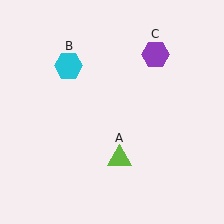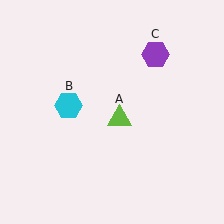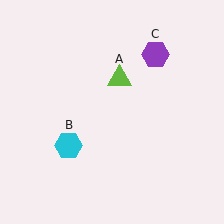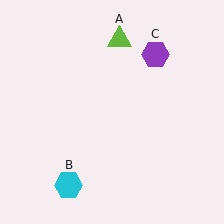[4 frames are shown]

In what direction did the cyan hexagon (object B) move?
The cyan hexagon (object B) moved down.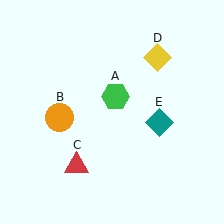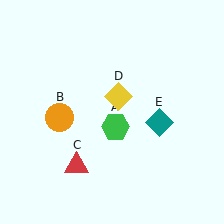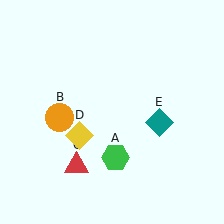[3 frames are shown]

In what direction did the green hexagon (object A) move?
The green hexagon (object A) moved down.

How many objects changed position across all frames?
2 objects changed position: green hexagon (object A), yellow diamond (object D).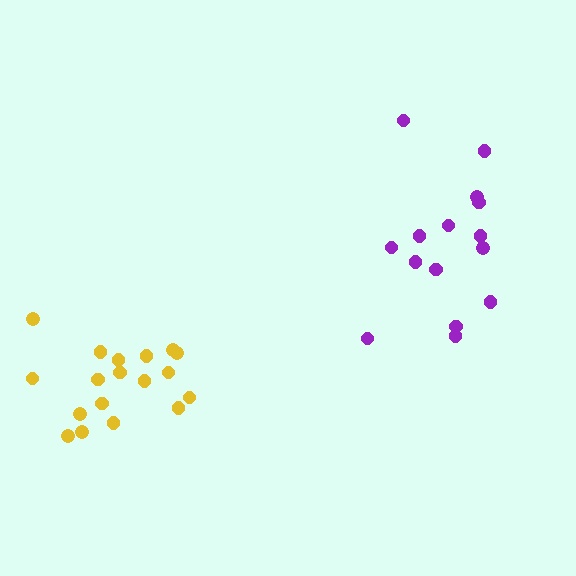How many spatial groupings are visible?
There are 2 spatial groupings.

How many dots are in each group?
Group 1: 15 dots, Group 2: 18 dots (33 total).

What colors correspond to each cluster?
The clusters are colored: purple, yellow.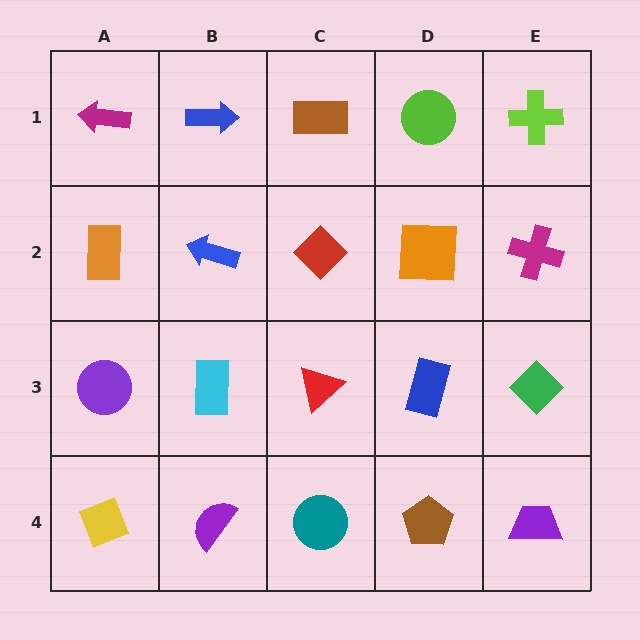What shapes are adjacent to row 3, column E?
A magenta cross (row 2, column E), a purple trapezoid (row 4, column E), a blue rectangle (row 3, column D).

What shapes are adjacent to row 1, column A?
An orange rectangle (row 2, column A), a blue arrow (row 1, column B).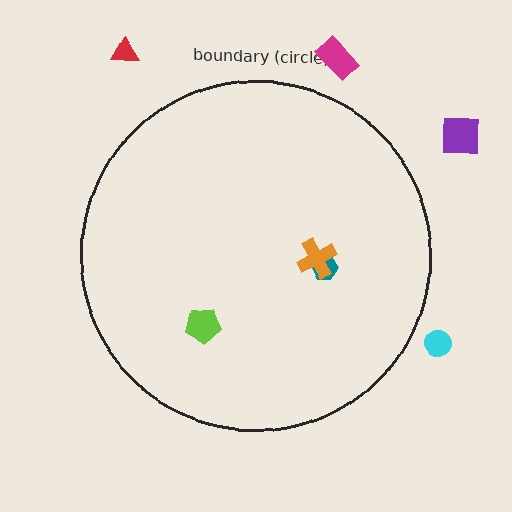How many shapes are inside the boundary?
3 inside, 4 outside.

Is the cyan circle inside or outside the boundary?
Outside.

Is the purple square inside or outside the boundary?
Outside.